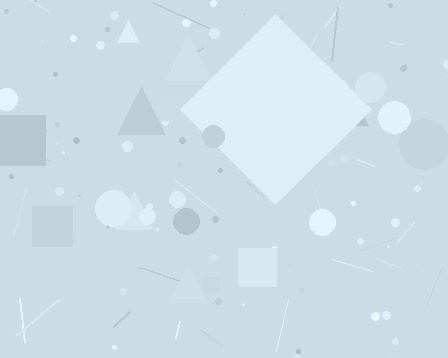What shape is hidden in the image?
A diamond is hidden in the image.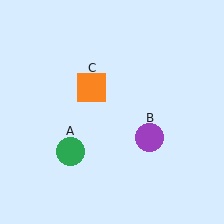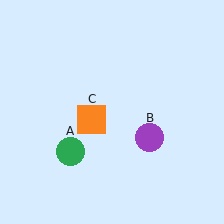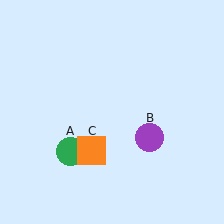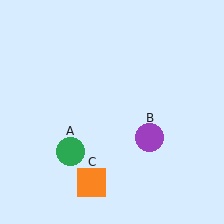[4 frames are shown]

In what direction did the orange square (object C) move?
The orange square (object C) moved down.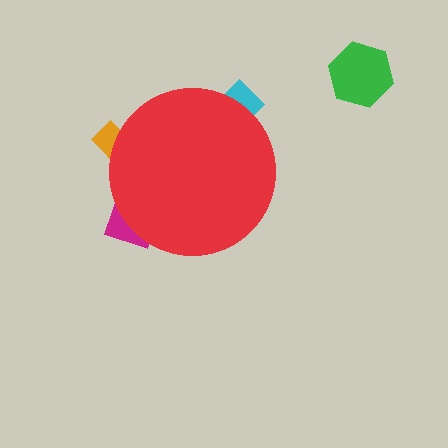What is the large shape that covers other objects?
A red circle.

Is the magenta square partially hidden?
Yes, the magenta square is partially hidden behind the red circle.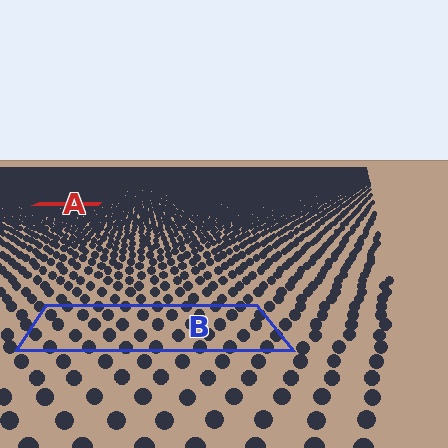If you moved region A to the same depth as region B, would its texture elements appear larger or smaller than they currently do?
They would appear larger. At a closer depth, the same texture elements are projected at a bigger on-screen size.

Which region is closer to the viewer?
Region B is closer. The texture elements there are larger and more spread out.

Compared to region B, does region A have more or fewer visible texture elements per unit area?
Region A has more texture elements per unit area — they are packed more densely because it is farther away.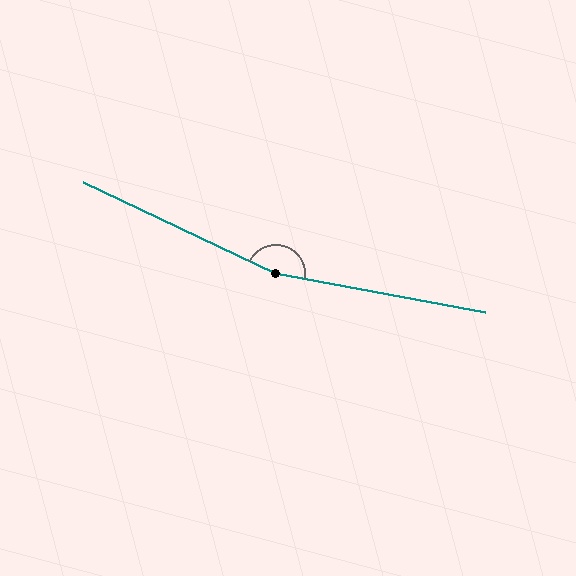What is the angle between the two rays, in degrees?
Approximately 165 degrees.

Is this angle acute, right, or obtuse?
It is obtuse.